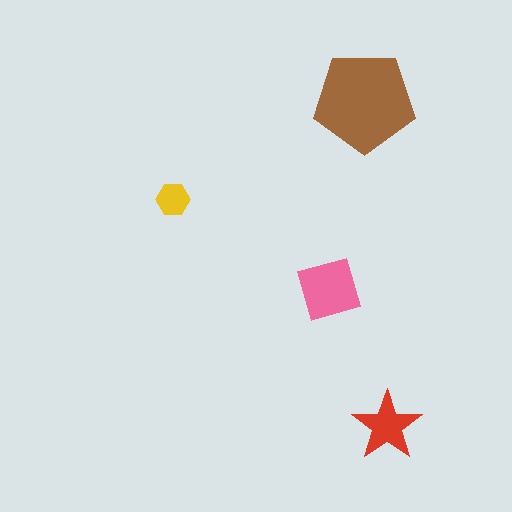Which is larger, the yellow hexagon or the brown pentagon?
The brown pentagon.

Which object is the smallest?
The yellow hexagon.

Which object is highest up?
The brown pentagon is topmost.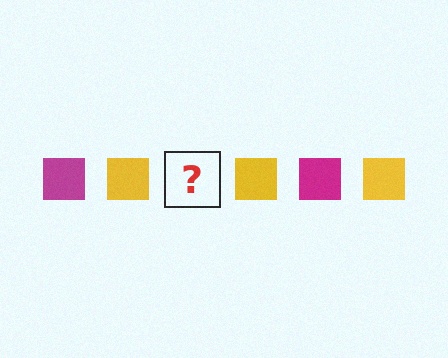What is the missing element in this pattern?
The missing element is a magenta square.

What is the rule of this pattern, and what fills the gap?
The rule is that the pattern cycles through magenta, yellow squares. The gap should be filled with a magenta square.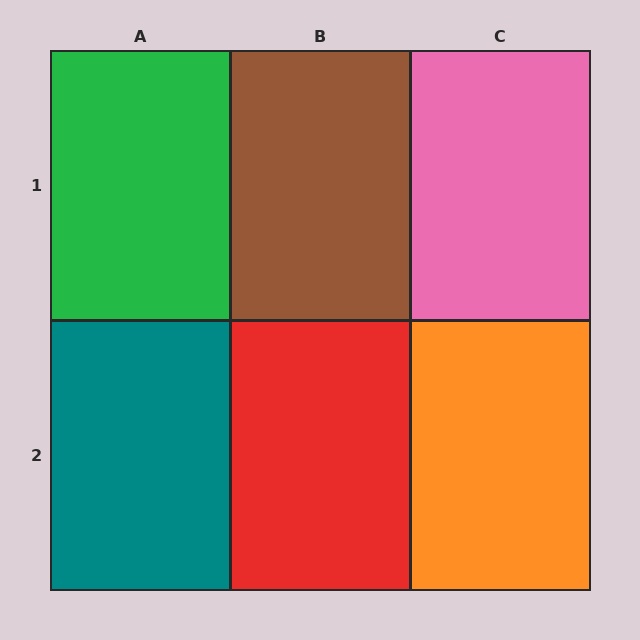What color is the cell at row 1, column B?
Brown.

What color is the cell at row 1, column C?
Pink.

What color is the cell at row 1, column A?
Green.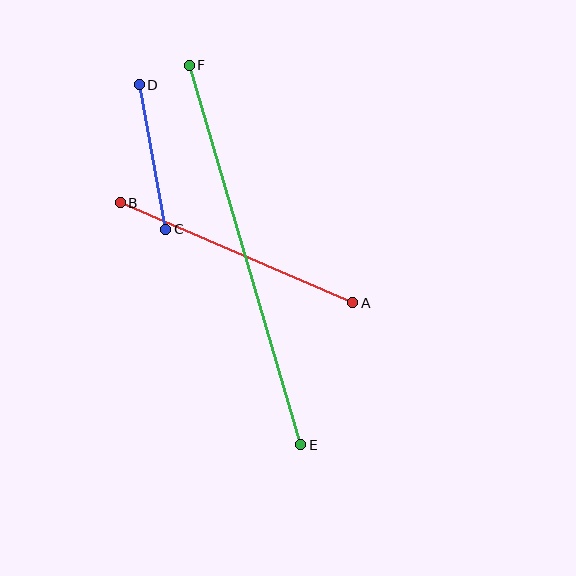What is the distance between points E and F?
The distance is approximately 395 pixels.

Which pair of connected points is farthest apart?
Points E and F are farthest apart.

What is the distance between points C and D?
The distance is approximately 147 pixels.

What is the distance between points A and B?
The distance is approximately 253 pixels.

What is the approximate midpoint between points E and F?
The midpoint is at approximately (245, 255) pixels.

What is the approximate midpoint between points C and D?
The midpoint is at approximately (152, 157) pixels.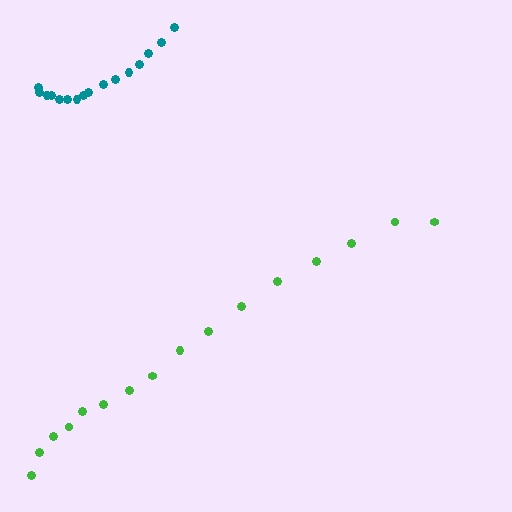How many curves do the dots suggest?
There are 2 distinct paths.